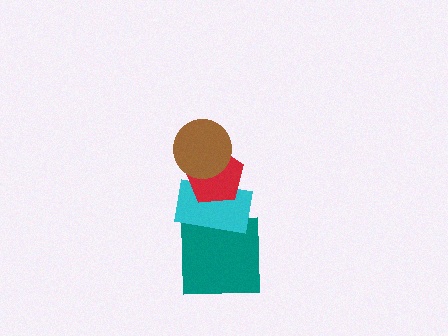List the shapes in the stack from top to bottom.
From top to bottom: the brown circle, the red pentagon, the cyan rectangle, the teal square.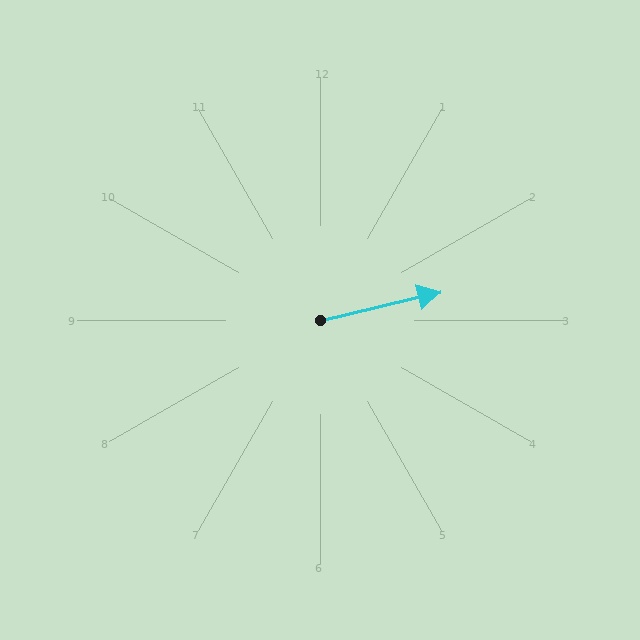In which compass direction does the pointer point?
East.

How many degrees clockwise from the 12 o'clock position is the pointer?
Approximately 77 degrees.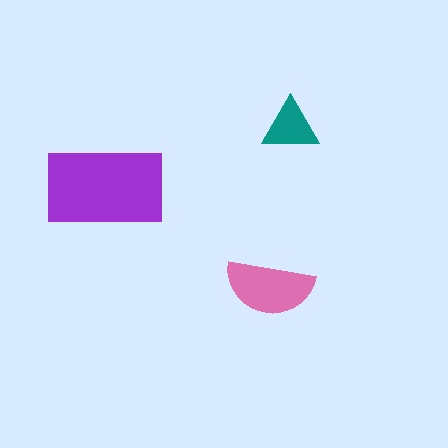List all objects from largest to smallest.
The purple rectangle, the pink semicircle, the teal triangle.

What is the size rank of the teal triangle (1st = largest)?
3rd.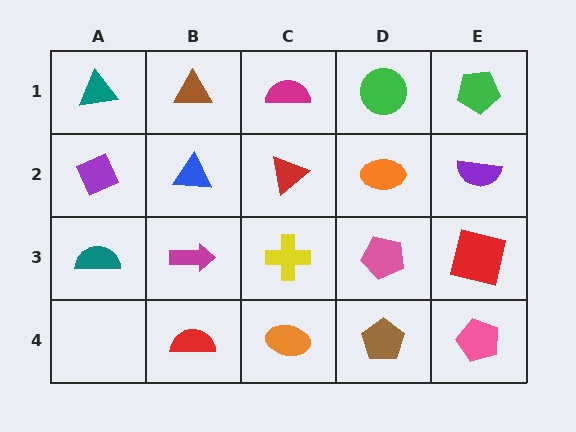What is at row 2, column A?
A purple diamond.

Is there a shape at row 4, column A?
No, that cell is empty.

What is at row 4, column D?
A brown pentagon.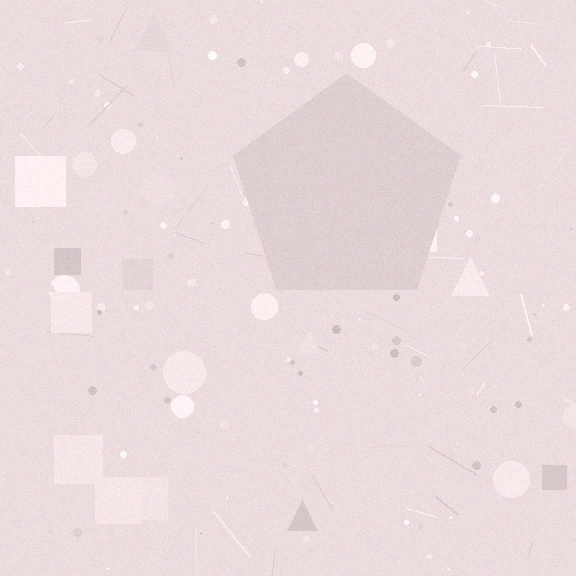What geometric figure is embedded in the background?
A pentagon is embedded in the background.